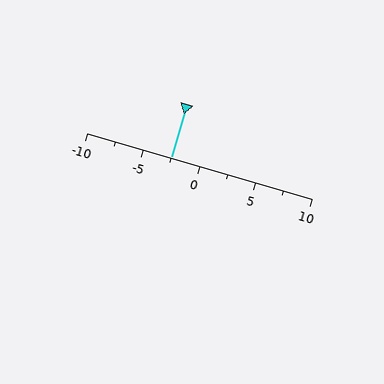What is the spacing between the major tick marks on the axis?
The major ticks are spaced 5 apart.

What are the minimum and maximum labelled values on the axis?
The axis runs from -10 to 10.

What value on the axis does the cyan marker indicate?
The marker indicates approximately -2.5.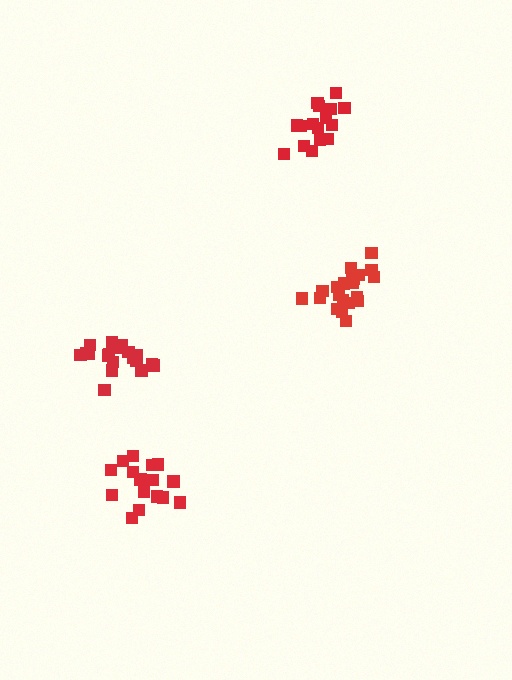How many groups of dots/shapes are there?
There are 4 groups.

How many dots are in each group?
Group 1: 20 dots, Group 2: 16 dots, Group 3: 17 dots, Group 4: 21 dots (74 total).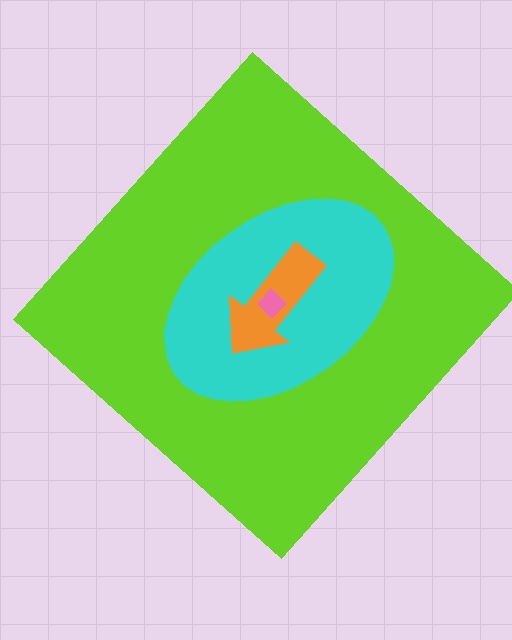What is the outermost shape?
The lime diamond.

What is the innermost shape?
The pink diamond.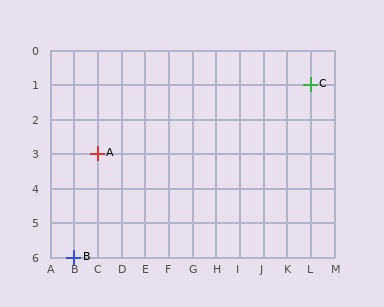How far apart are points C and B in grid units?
Points C and B are 10 columns and 5 rows apart (about 11.2 grid units diagonally).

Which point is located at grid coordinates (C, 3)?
Point A is at (C, 3).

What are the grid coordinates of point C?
Point C is at grid coordinates (L, 1).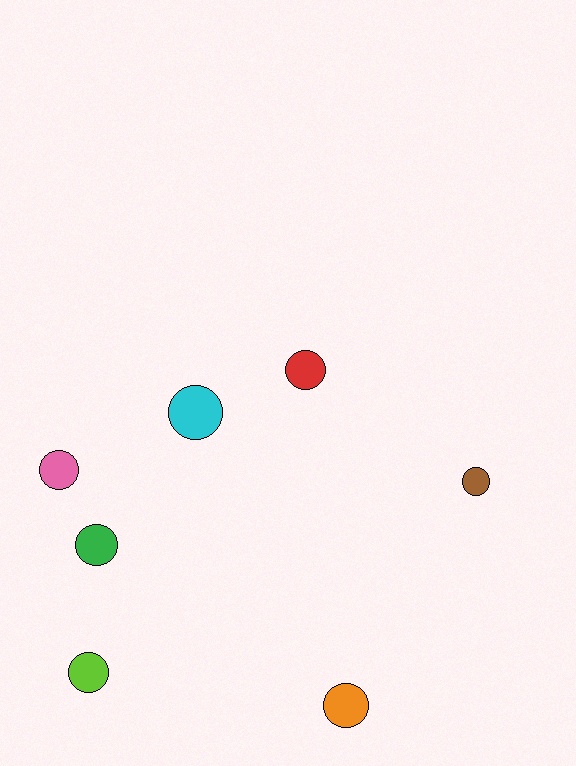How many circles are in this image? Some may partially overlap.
There are 7 circles.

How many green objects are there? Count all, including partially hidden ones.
There is 1 green object.